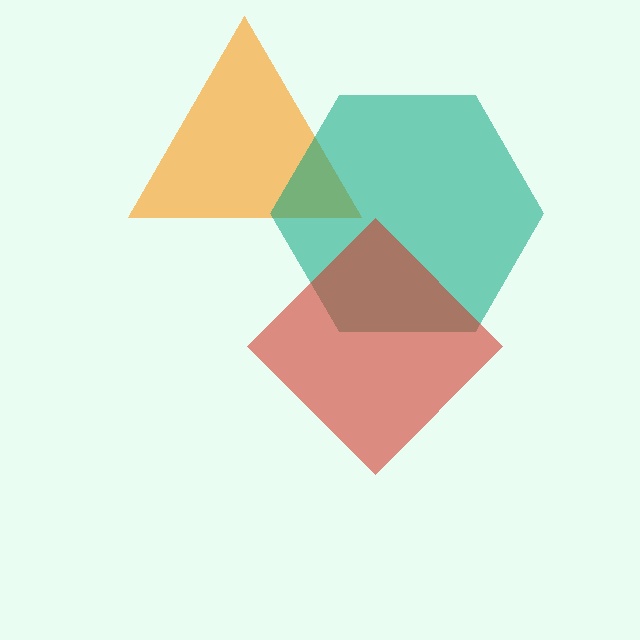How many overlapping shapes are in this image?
There are 3 overlapping shapes in the image.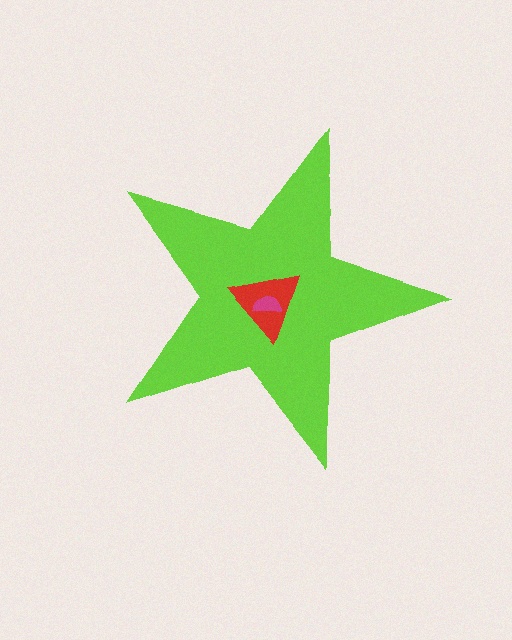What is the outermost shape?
The lime star.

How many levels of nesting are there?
3.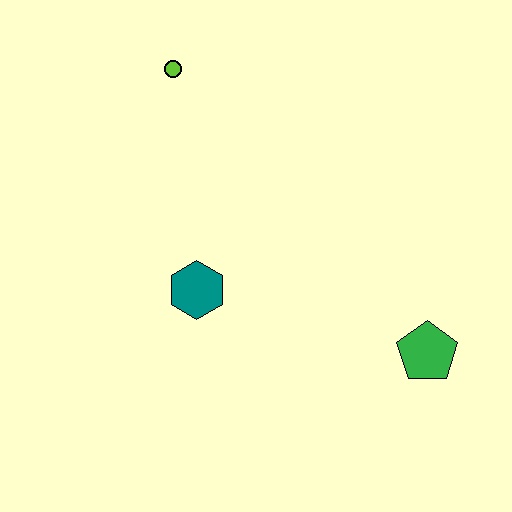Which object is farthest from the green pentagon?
The lime circle is farthest from the green pentagon.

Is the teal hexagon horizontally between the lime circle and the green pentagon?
Yes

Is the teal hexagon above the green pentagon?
Yes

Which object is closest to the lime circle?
The teal hexagon is closest to the lime circle.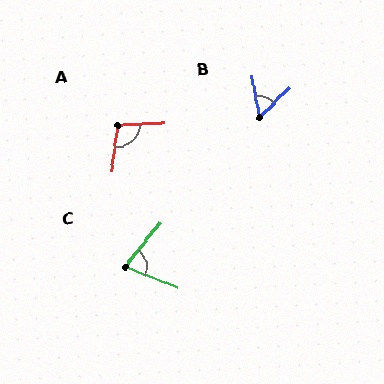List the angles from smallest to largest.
B (55°), C (72°), A (99°).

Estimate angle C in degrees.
Approximately 72 degrees.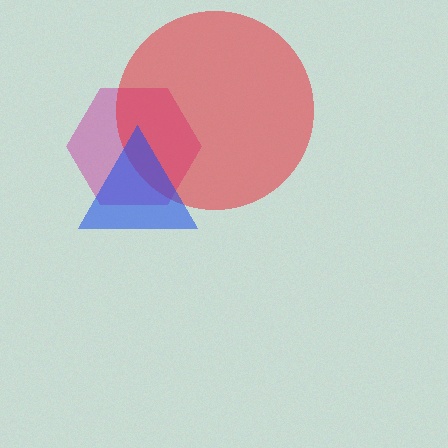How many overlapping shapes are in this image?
There are 3 overlapping shapes in the image.